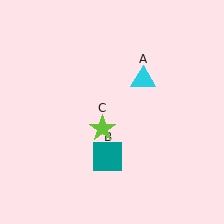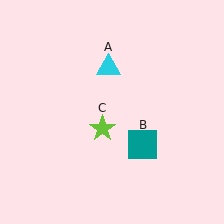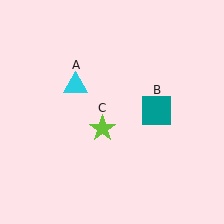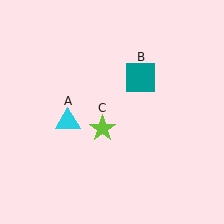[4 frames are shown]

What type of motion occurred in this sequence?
The cyan triangle (object A), teal square (object B) rotated counterclockwise around the center of the scene.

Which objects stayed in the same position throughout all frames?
Lime star (object C) remained stationary.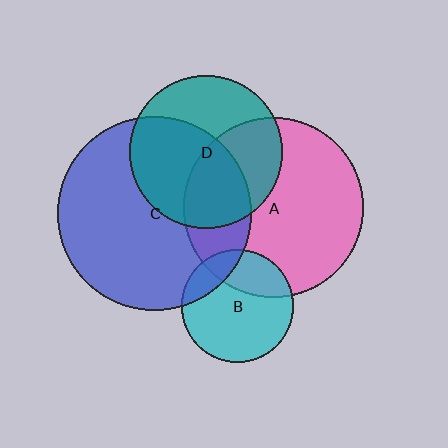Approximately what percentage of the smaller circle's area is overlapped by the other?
Approximately 55%.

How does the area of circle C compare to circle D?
Approximately 1.6 times.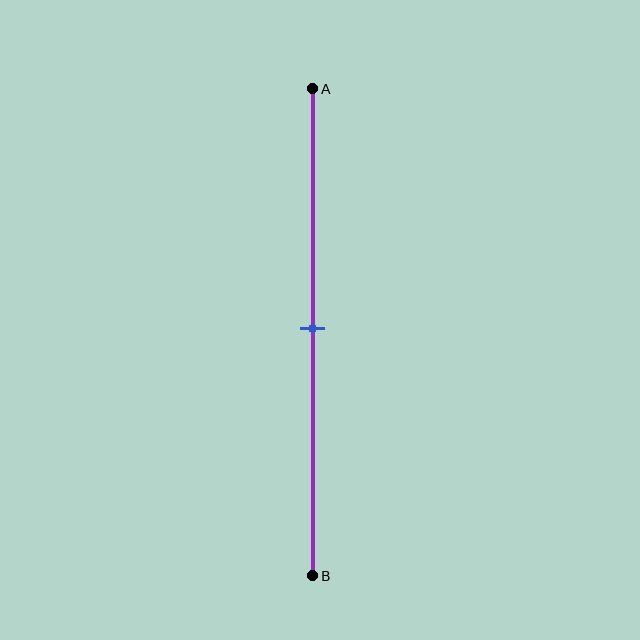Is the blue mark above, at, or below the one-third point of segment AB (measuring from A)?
The blue mark is below the one-third point of segment AB.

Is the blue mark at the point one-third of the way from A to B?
No, the mark is at about 50% from A, not at the 33% one-third point.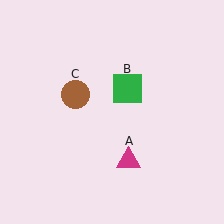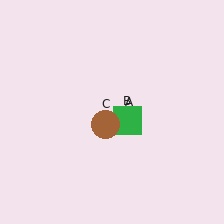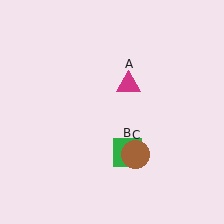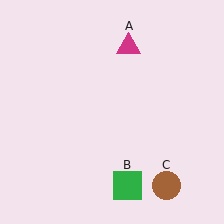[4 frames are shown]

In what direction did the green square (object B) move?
The green square (object B) moved down.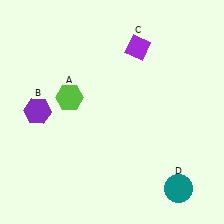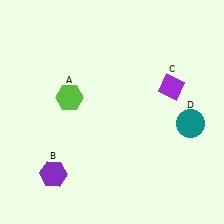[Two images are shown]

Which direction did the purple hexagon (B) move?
The purple hexagon (B) moved down.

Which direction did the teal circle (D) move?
The teal circle (D) moved up.